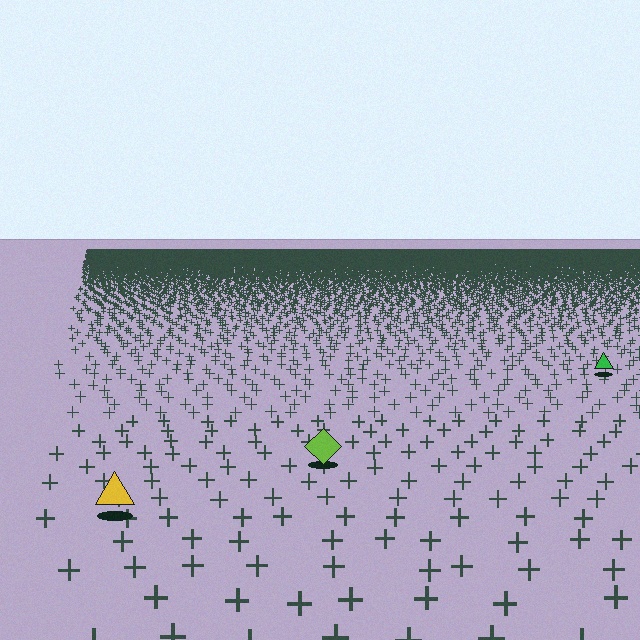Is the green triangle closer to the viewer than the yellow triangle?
No. The yellow triangle is closer — you can tell from the texture gradient: the ground texture is coarser near it.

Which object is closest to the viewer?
The yellow triangle is closest. The texture marks near it are larger and more spread out.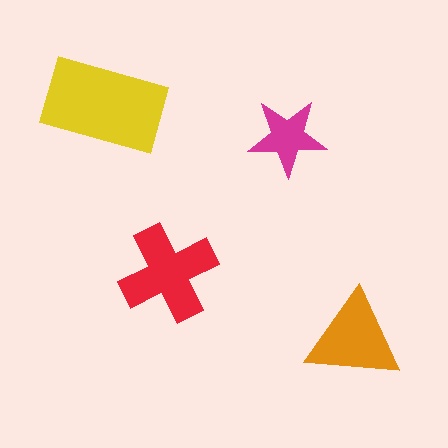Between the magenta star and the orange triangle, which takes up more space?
The orange triangle.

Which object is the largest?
The yellow rectangle.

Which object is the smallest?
The magenta star.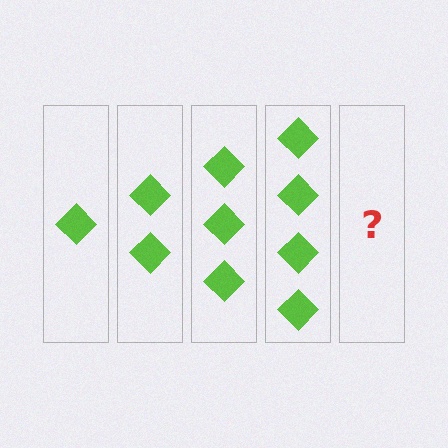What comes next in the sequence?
The next element should be 5 diamonds.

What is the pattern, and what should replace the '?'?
The pattern is that each step adds one more diamond. The '?' should be 5 diamonds.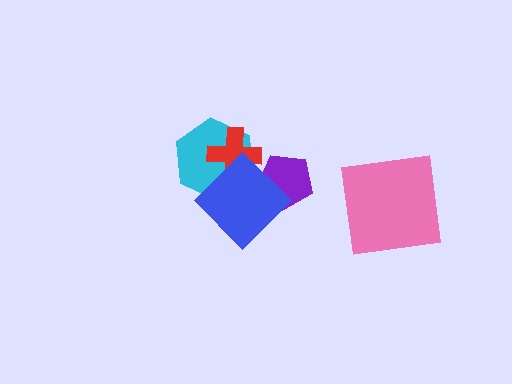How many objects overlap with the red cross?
2 objects overlap with the red cross.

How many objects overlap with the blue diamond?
3 objects overlap with the blue diamond.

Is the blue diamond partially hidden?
No, no other shape covers it.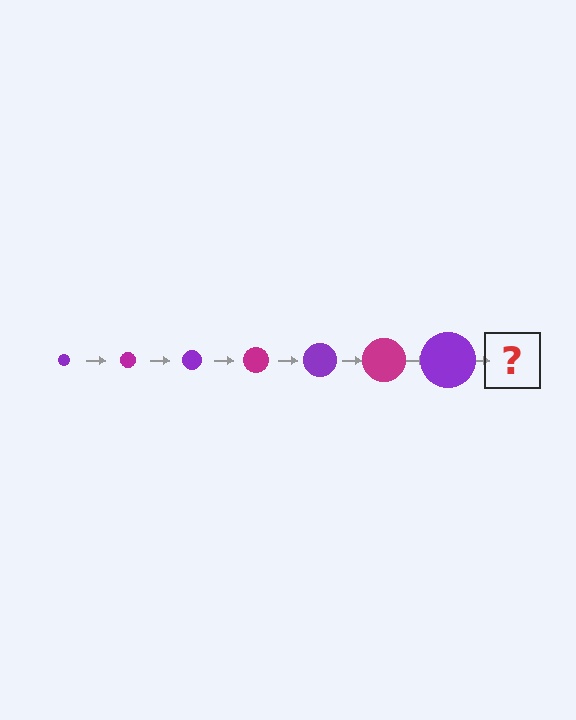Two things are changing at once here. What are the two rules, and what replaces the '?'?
The two rules are that the circle grows larger each step and the color cycles through purple and magenta. The '?' should be a magenta circle, larger than the previous one.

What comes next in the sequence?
The next element should be a magenta circle, larger than the previous one.